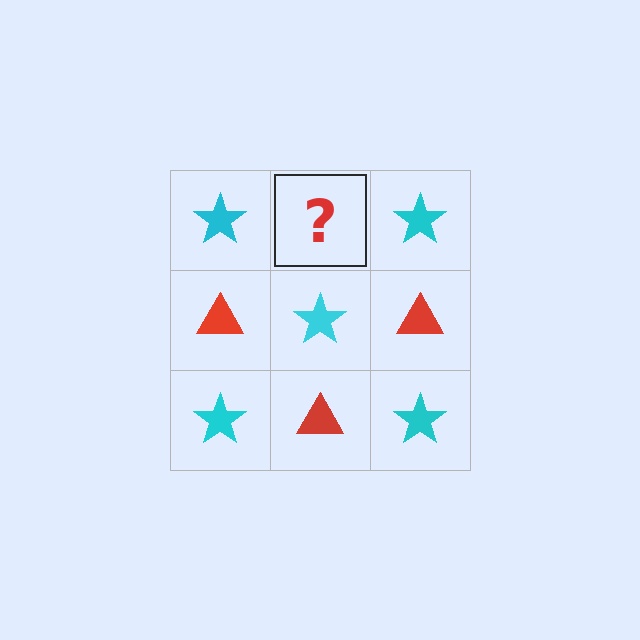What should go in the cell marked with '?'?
The missing cell should contain a red triangle.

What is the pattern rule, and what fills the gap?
The rule is that it alternates cyan star and red triangle in a checkerboard pattern. The gap should be filled with a red triangle.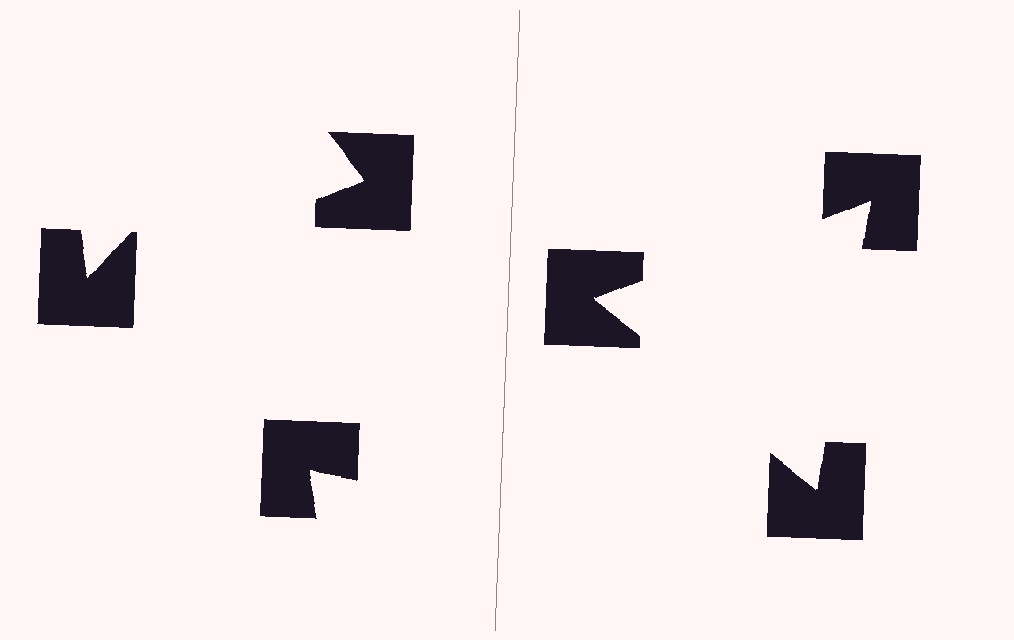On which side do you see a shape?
An illusory triangle appears on the right side. On the left side the wedge cuts are rotated, so no coherent shape forms.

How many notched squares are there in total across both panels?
6 — 3 on each side.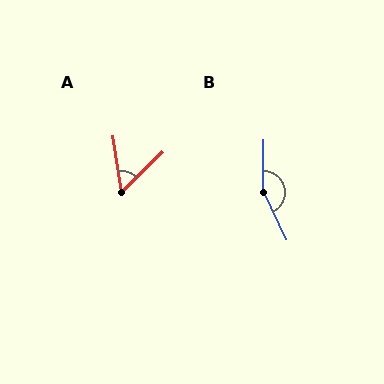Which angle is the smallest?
A, at approximately 54 degrees.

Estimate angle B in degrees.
Approximately 153 degrees.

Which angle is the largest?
B, at approximately 153 degrees.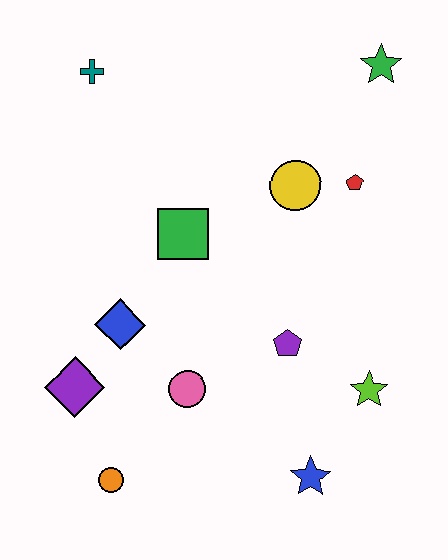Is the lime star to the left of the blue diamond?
No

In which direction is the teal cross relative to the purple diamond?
The teal cross is above the purple diamond.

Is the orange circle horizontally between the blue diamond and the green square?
No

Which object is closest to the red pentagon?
The yellow circle is closest to the red pentagon.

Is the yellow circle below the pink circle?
No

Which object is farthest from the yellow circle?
The orange circle is farthest from the yellow circle.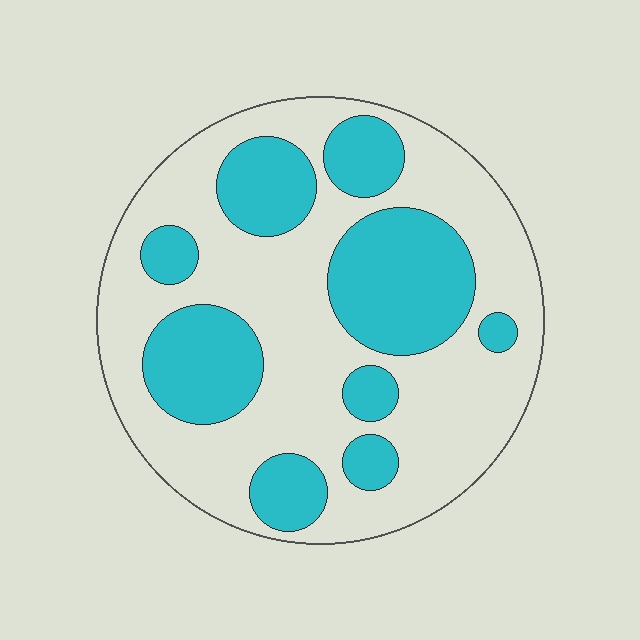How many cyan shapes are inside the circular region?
9.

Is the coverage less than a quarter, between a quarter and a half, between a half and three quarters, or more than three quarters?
Between a quarter and a half.